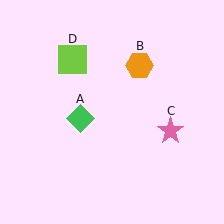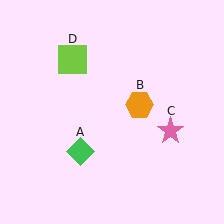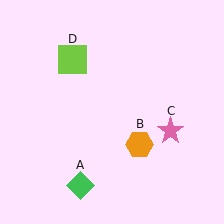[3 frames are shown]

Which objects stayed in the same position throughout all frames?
Pink star (object C) and lime square (object D) remained stationary.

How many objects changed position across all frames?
2 objects changed position: green diamond (object A), orange hexagon (object B).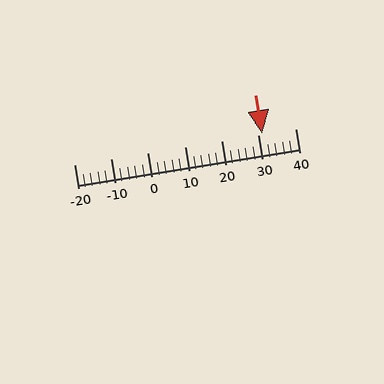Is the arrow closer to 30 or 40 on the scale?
The arrow is closer to 30.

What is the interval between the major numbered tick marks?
The major tick marks are spaced 10 units apart.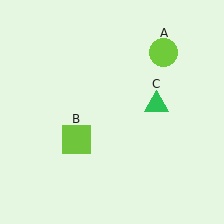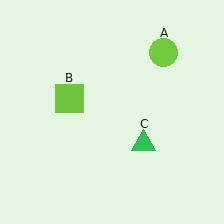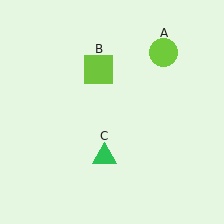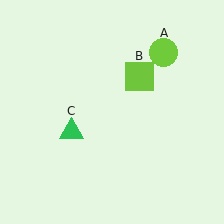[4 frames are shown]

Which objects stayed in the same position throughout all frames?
Lime circle (object A) remained stationary.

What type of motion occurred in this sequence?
The lime square (object B), green triangle (object C) rotated clockwise around the center of the scene.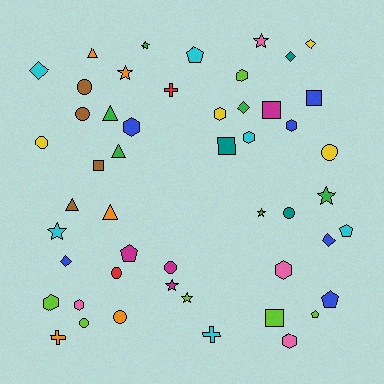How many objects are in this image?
There are 50 objects.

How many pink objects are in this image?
There are 4 pink objects.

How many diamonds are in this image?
There are 6 diamonds.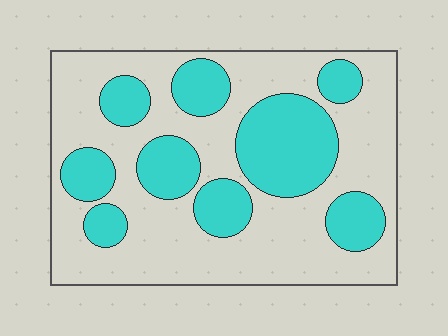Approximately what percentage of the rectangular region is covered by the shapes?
Approximately 35%.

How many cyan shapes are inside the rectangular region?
9.